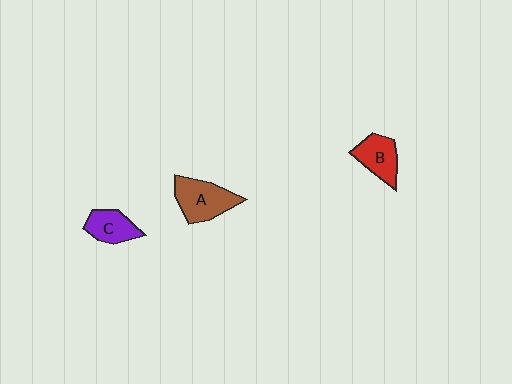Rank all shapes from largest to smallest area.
From largest to smallest: A (brown), B (red), C (purple).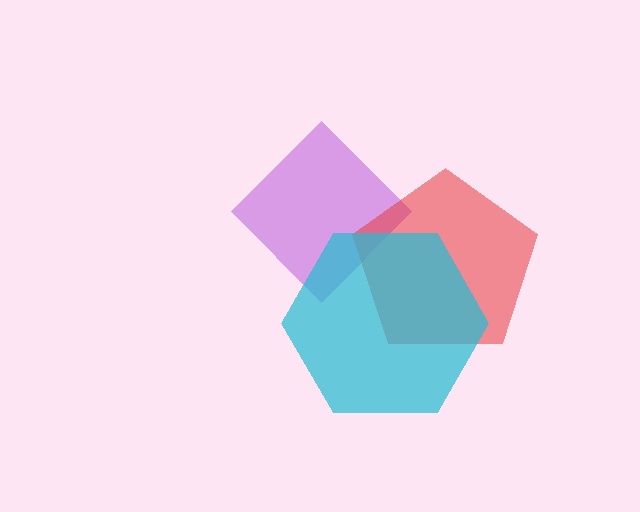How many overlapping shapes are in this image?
There are 3 overlapping shapes in the image.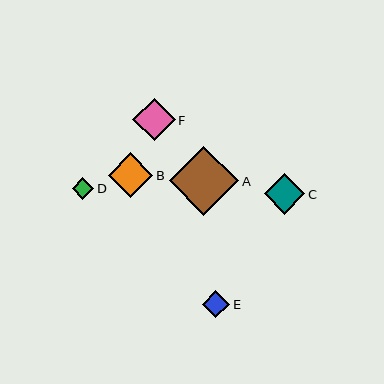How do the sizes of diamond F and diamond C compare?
Diamond F and diamond C are approximately the same size.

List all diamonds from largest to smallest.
From largest to smallest: A, B, F, C, E, D.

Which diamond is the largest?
Diamond A is the largest with a size of approximately 69 pixels.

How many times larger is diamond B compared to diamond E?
Diamond B is approximately 1.6 times the size of diamond E.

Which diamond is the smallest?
Diamond D is the smallest with a size of approximately 22 pixels.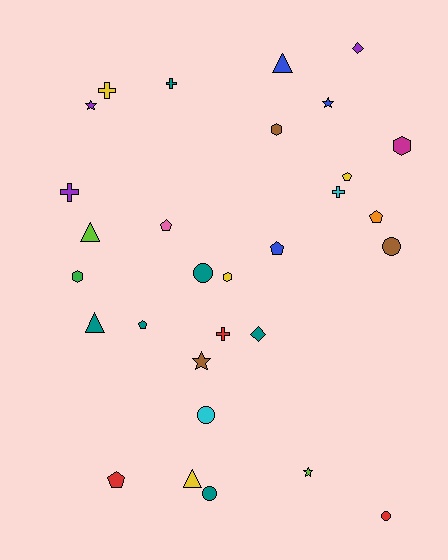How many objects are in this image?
There are 30 objects.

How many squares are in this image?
There are no squares.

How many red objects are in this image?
There are 3 red objects.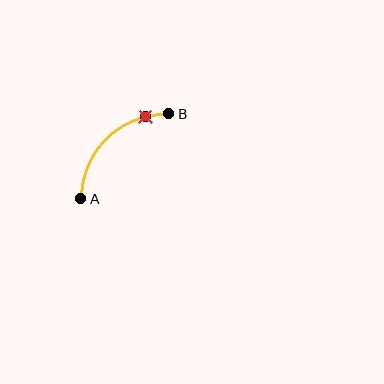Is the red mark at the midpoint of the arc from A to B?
No. The red mark lies on the arc but is closer to endpoint B. The arc midpoint would be at the point on the curve equidistant along the arc from both A and B.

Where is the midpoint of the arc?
The arc midpoint is the point on the curve farthest from the straight line joining A and B. It sits above and to the left of that line.